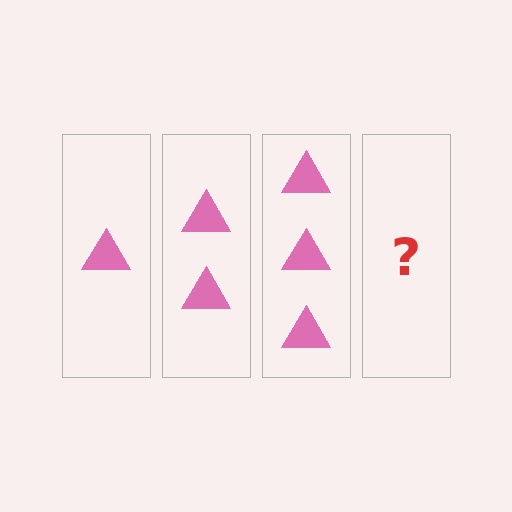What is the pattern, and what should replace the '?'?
The pattern is that each step adds one more triangle. The '?' should be 4 triangles.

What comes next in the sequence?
The next element should be 4 triangles.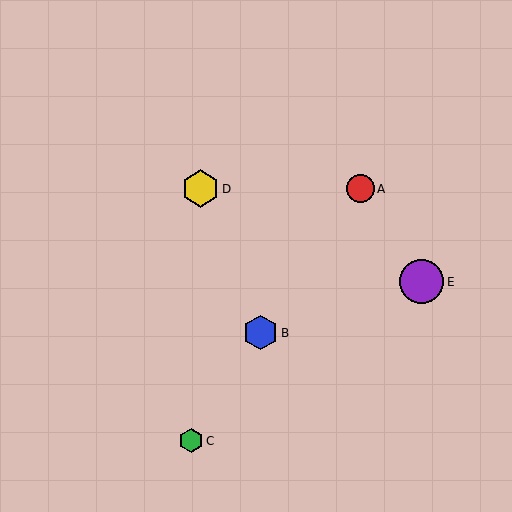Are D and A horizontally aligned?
Yes, both are at y≈189.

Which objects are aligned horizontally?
Objects A, D are aligned horizontally.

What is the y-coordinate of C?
Object C is at y≈441.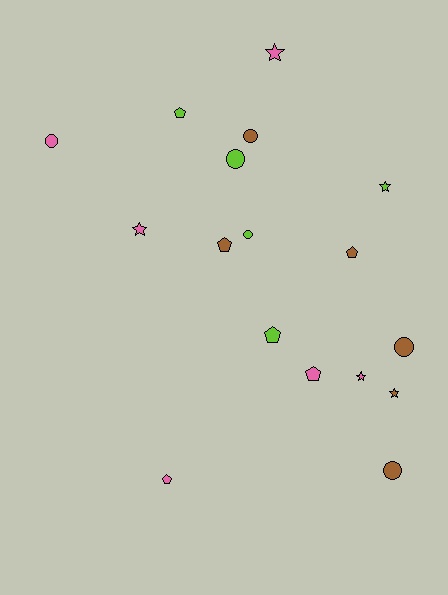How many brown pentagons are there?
There are 2 brown pentagons.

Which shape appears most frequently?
Circle, with 6 objects.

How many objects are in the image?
There are 17 objects.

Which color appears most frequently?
Pink, with 6 objects.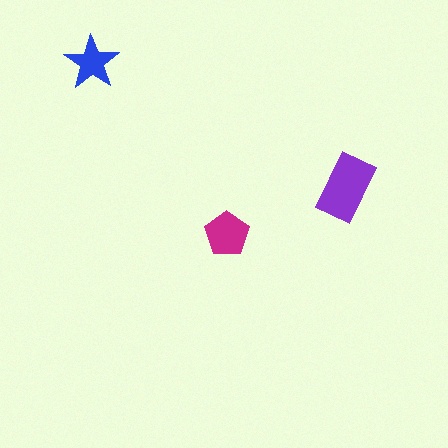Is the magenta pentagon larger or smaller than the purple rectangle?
Smaller.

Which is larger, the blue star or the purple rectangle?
The purple rectangle.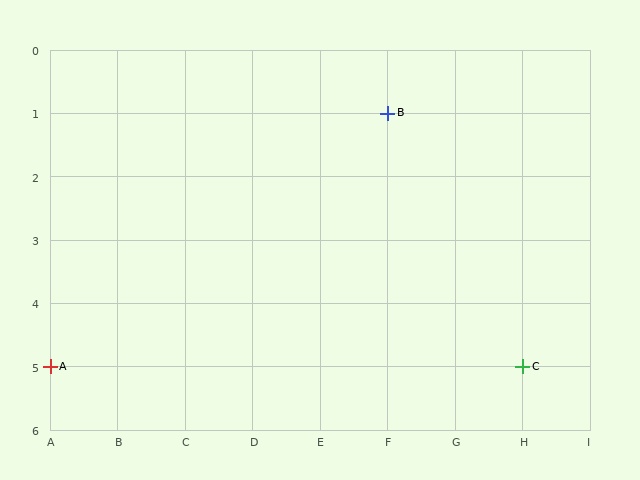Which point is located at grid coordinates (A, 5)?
Point A is at (A, 5).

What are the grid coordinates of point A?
Point A is at grid coordinates (A, 5).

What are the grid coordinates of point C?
Point C is at grid coordinates (H, 5).